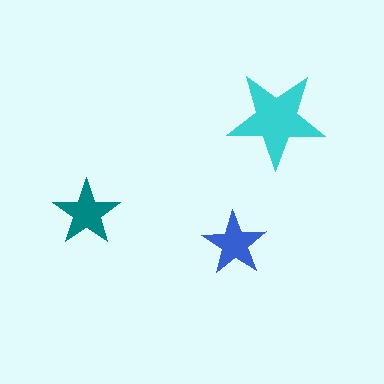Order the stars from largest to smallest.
the cyan one, the teal one, the blue one.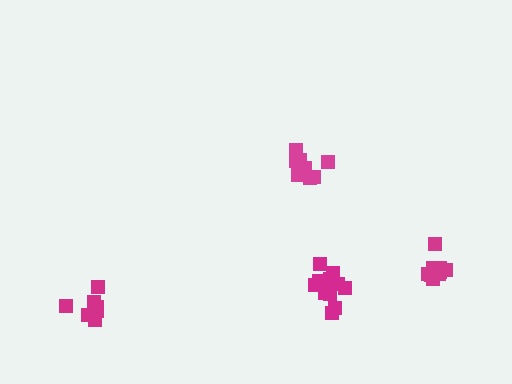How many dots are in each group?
Group 1: 8 dots, Group 2: 7 dots, Group 3: 11 dots, Group 4: 9 dots (35 total).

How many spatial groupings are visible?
There are 4 spatial groupings.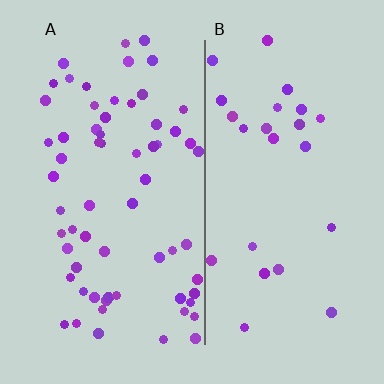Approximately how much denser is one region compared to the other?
Approximately 2.6× — region A over region B.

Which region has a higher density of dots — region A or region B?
A (the left).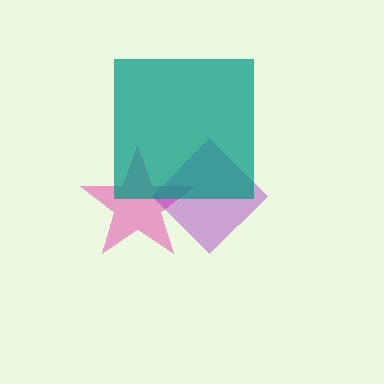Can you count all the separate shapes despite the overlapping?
Yes, there are 3 separate shapes.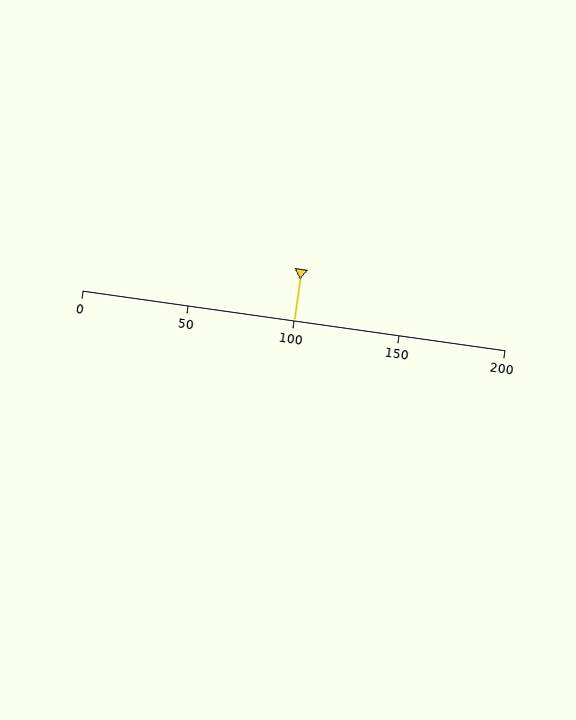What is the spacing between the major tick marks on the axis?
The major ticks are spaced 50 apart.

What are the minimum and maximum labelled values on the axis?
The axis runs from 0 to 200.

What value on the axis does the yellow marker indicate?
The marker indicates approximately 100.